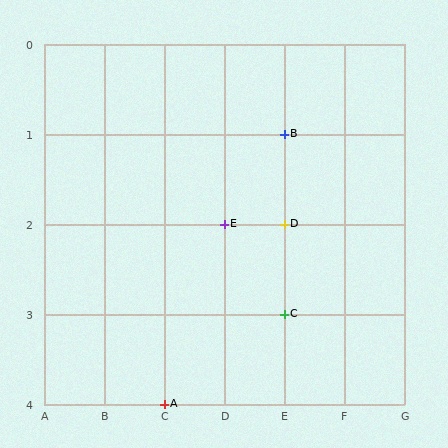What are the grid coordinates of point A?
Point A is at grid coordinates (C, 4).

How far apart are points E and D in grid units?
Points E and D are 1 column apart.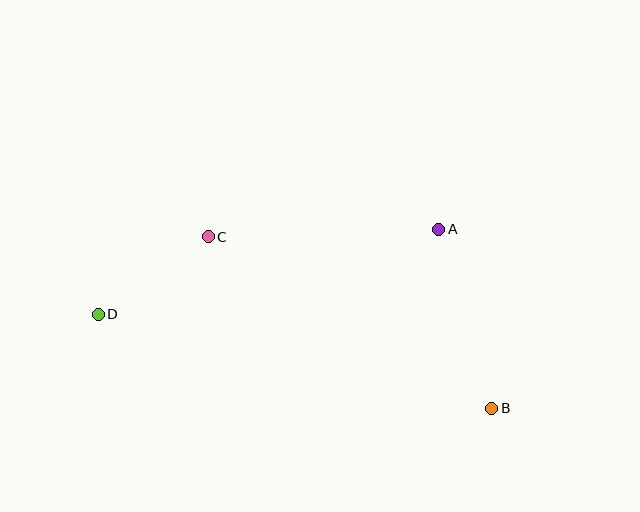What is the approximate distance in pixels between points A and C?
The distance between A and C is approximately 231 pixels.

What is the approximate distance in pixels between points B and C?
The distance between B and C is approximately 331 pixels.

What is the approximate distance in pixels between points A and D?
The distance between A and D is approximately 351 pixels.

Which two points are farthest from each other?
Points B and D are farthest from each other.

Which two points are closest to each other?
Points C and D are closest to each other.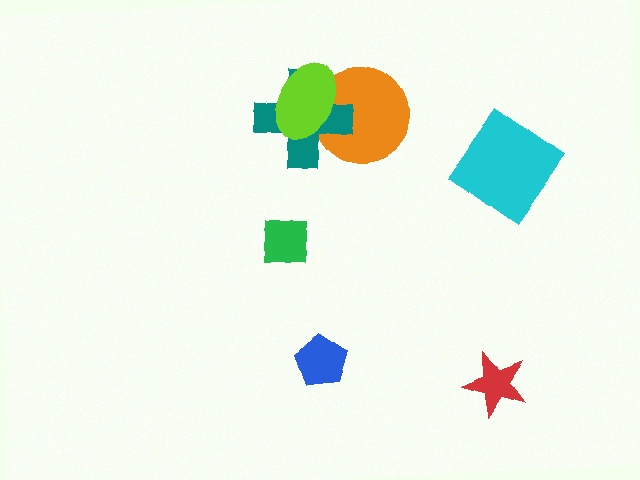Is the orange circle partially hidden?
Yes, it is partially covered by another shape.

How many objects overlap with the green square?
0 objects overlap with the green square.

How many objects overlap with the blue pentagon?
0 objects overlap with the blue pentagon.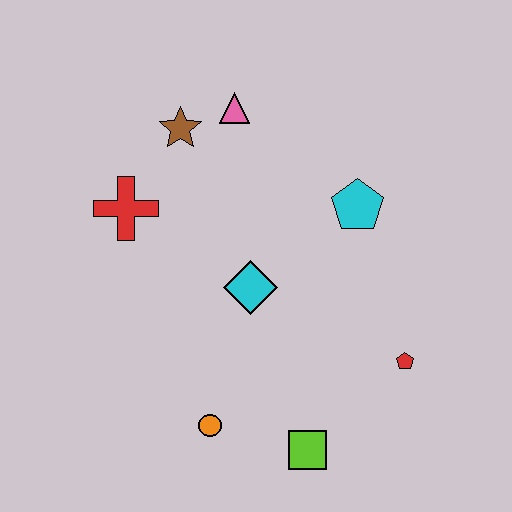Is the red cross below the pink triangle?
Yes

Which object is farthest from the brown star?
The lime square is farthest from the brown star.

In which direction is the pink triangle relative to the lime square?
The pink triangle is above the lime square.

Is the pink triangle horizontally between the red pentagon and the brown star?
Yes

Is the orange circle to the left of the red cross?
No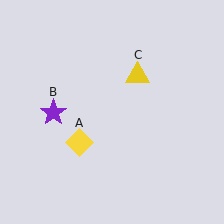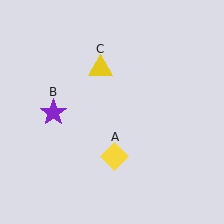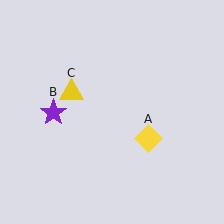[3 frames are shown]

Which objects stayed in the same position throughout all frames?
Purple star (object B) remained stationary.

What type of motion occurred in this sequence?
The yellow diamond (object A), yellow triangle (object C) rotated counterclockwise around the center of the scene.